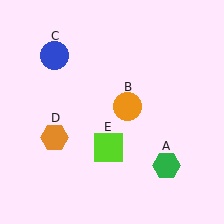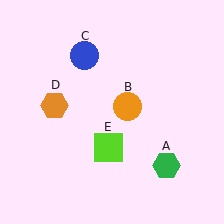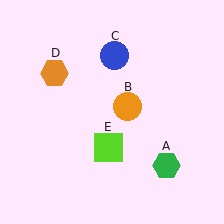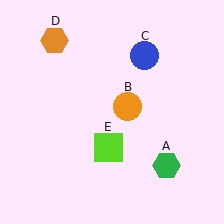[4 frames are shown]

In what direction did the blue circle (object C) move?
The blue circle (object C) moved right.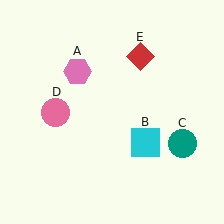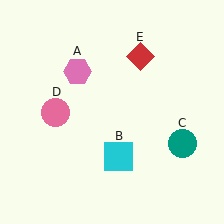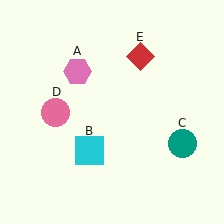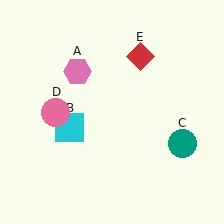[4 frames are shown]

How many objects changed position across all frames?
1 object changed position: cyan square (object B).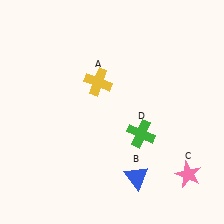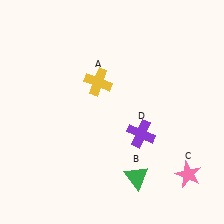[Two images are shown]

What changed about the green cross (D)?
In Image 1, D is green. In Image 2, it changed to purple.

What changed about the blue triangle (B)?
In Image 1, B is blue. In Image 2, it changed to green.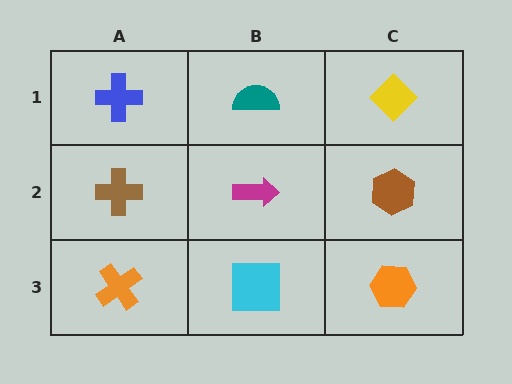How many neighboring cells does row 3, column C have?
2.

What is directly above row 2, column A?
A blue cross.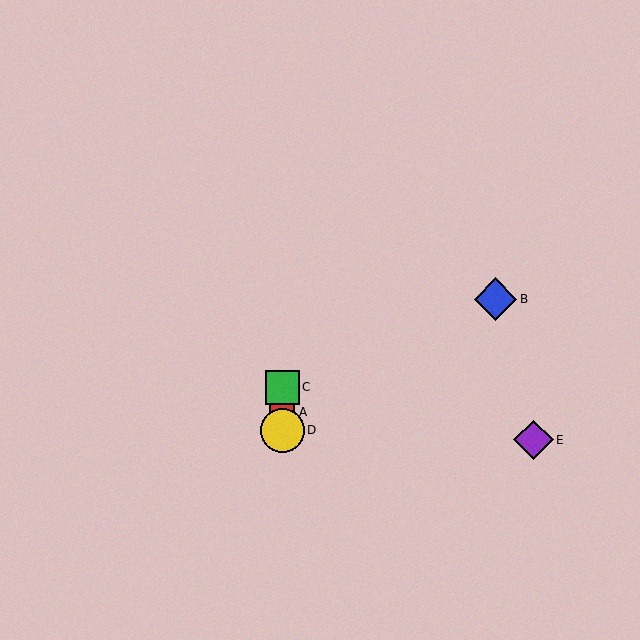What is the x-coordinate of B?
Object B is at x≈495.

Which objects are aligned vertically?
Objects A, C, D are aligned vertically.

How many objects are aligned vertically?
3 objects (A, C, D) are aligned vertically.